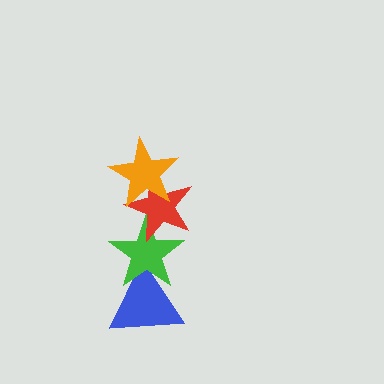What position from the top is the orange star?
The orange star is 1st from the top.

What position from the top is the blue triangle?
The blue triangle is 4th from the top.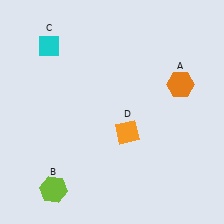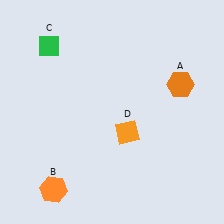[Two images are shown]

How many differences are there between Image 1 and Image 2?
There are 2 differences between the two images.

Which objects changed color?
B changed from lime to orange. C changed from cyan to green.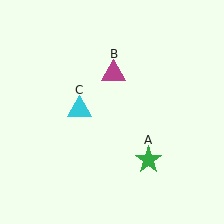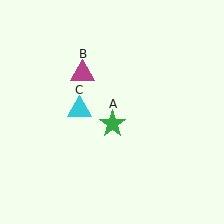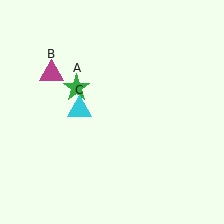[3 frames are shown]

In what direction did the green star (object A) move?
The green star (object A) moved up and to the left.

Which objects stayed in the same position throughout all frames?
Cyan triangle (object C) remained stationary.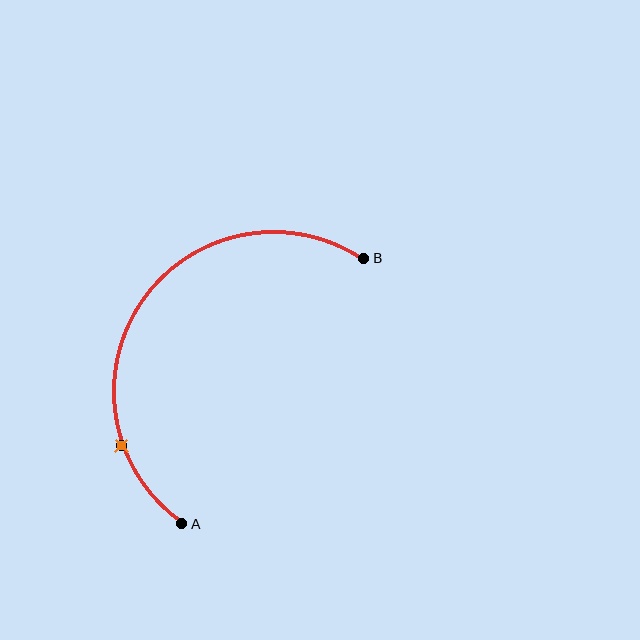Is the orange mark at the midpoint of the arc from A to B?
No. The orange mark lies on the arc but is closer to endpoint A. The arc midpoint would be at the point on the curve equidistant along the arc from both A and B.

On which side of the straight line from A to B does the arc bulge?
The arc bulges above and to the left of the straight line connecting A and B.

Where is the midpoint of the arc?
The arc midpoint is the point on the curve farthest from the straight line joining A and B. It sits above and to the left of that line.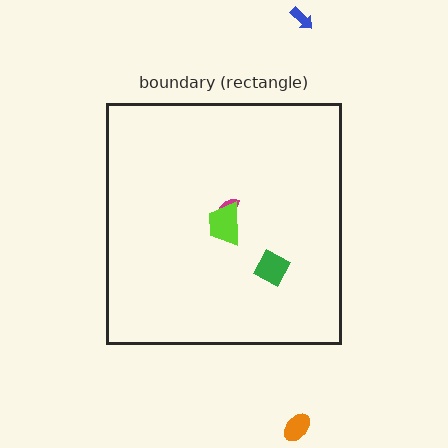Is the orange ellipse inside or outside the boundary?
Outside.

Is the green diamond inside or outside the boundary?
Inside.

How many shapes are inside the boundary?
3 inside, 2 outside.